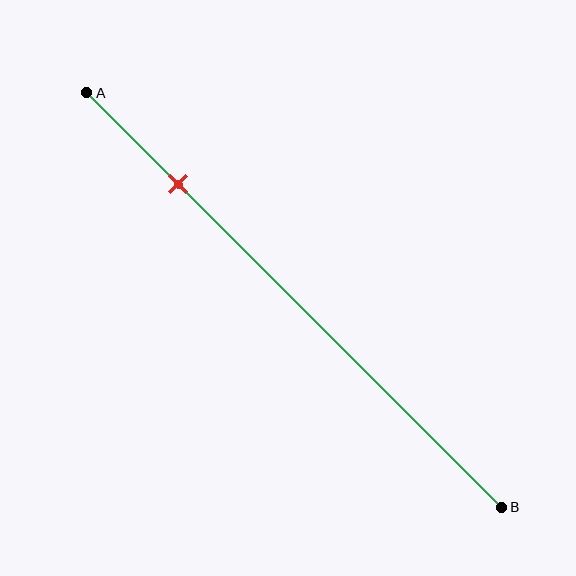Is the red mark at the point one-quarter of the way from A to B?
Yes, the mark is approximately at the one-quarter point.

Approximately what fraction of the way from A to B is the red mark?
The red mark is approximately 20% of the way from A to B.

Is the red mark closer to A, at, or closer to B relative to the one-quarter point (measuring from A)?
The red mark is approximately at the one-quarter point of segment AB.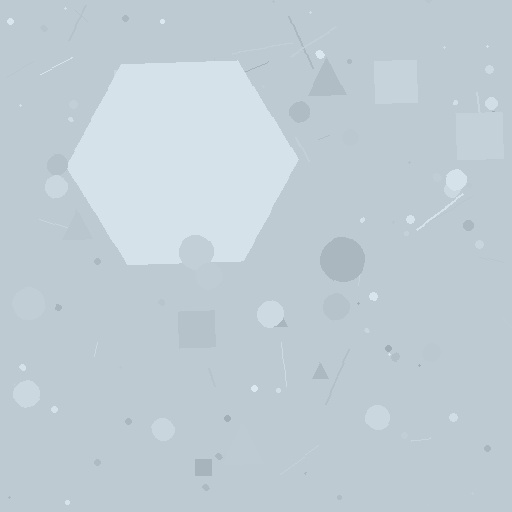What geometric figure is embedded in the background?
A hexagon is embedded in the background.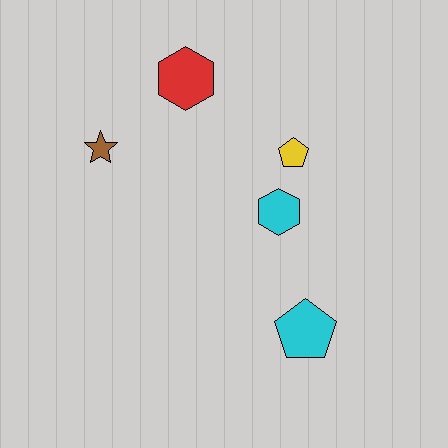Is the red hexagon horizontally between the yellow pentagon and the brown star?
Yes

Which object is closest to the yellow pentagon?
The cyan hexagon is closest to the yellow pentagon.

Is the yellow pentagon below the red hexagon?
Yes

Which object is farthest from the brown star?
The cyan pentagon is farthest from the brown star.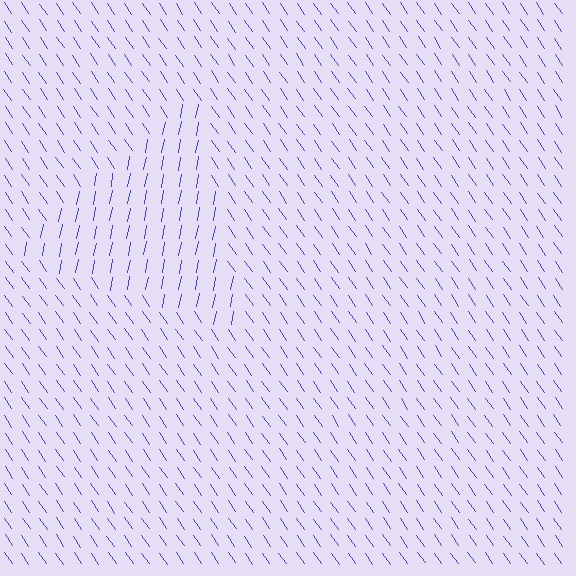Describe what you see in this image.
The image is filled with small blue line segments. A triangle region in the image has lines oriented differently from the surrounding lines, creating a visible texture boundary.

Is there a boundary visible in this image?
Yes, there is a texture boundary formed by a change in line orientation.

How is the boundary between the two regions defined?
The boundary is defined purely by a change in line orientation (approximately 45 degrees difference). All lines are the same color and thickness.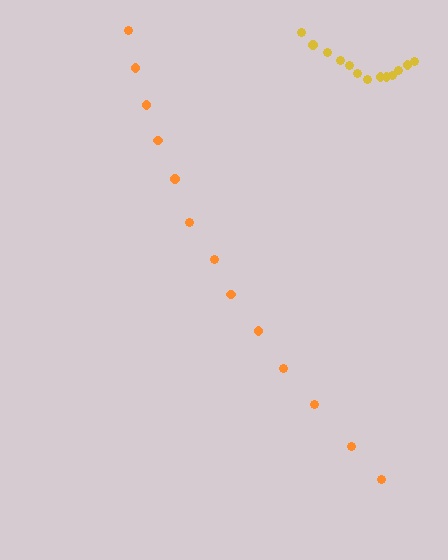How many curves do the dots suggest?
There are 2 distinct paths.